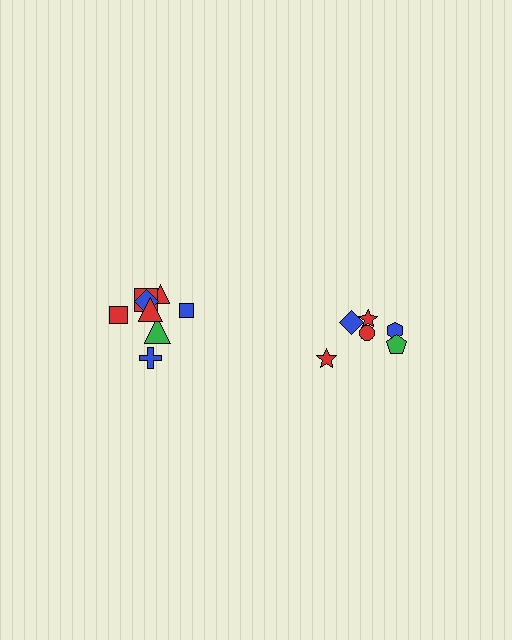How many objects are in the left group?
There are 8 objects.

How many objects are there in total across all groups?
There are 14 objects.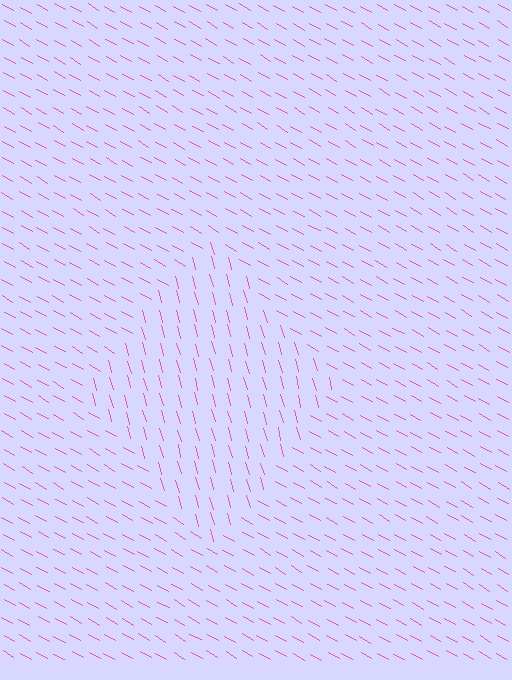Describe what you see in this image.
The image is filled with small pink line segments. A diamond region in the image has lines oriented differently from the surrounding lines, creating a visible texture boundary.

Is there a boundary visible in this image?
Yes, there is a texture boundary formed by a change in line orientation.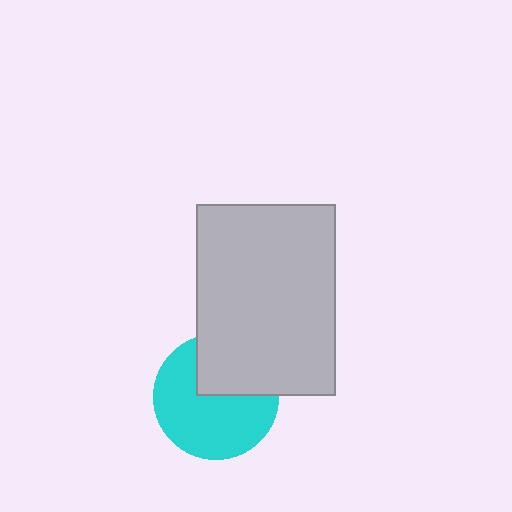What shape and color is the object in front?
The object in front is a light gray rectangle.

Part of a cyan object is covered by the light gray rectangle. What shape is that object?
It is a circle.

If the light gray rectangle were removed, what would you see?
You would see the complete cyan circle.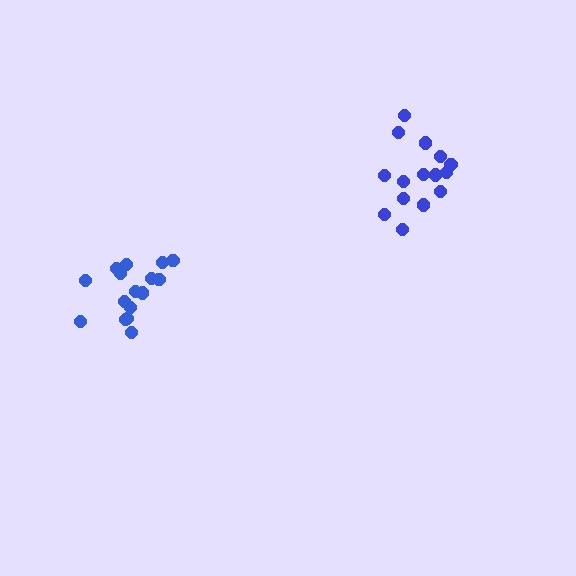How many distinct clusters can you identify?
There are 2 distinct clusters.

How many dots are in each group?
Group 1: 15 dots, Group 2: 16 dots (31 total).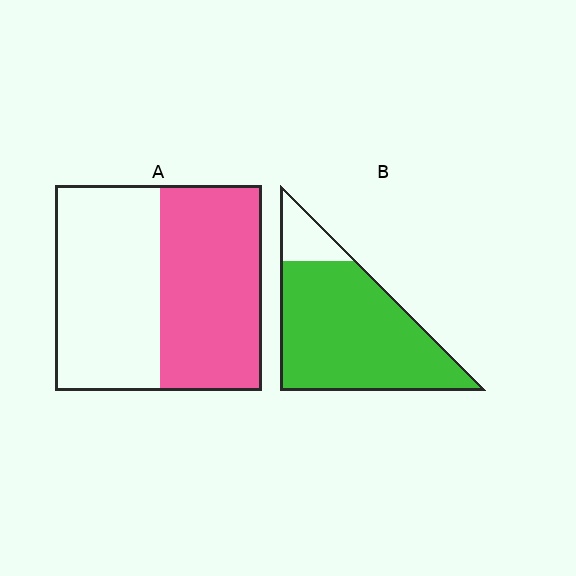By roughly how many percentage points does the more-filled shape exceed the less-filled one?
By roughly 35 percentage points (B over A).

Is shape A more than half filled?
Roughly half.